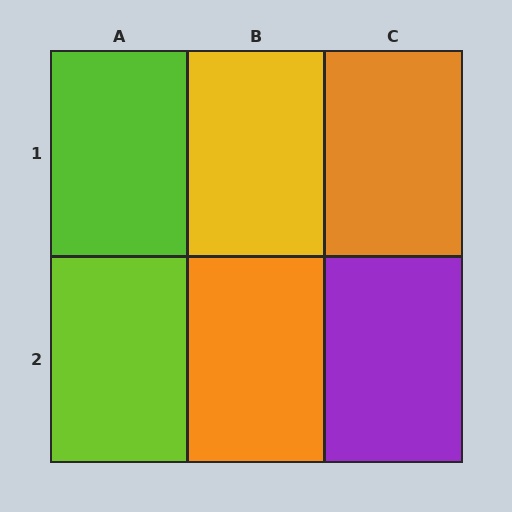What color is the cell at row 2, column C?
Purple.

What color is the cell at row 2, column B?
Orange.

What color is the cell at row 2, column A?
Lime.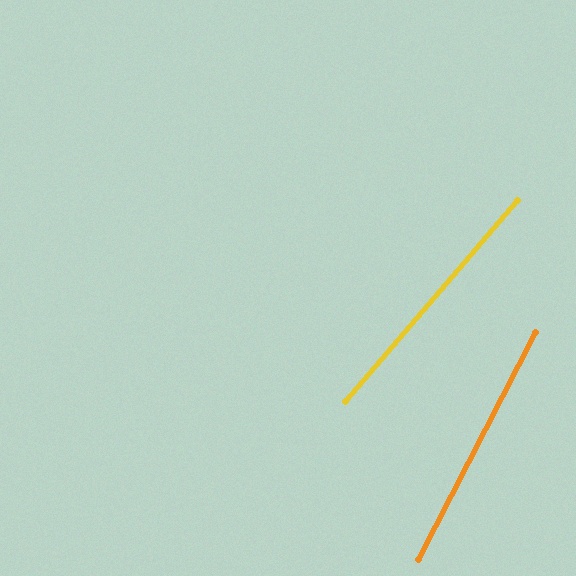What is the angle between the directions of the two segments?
Approximately 13 degrees.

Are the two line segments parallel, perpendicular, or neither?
Neither parallel nor perpendicular — they differ by about 13°.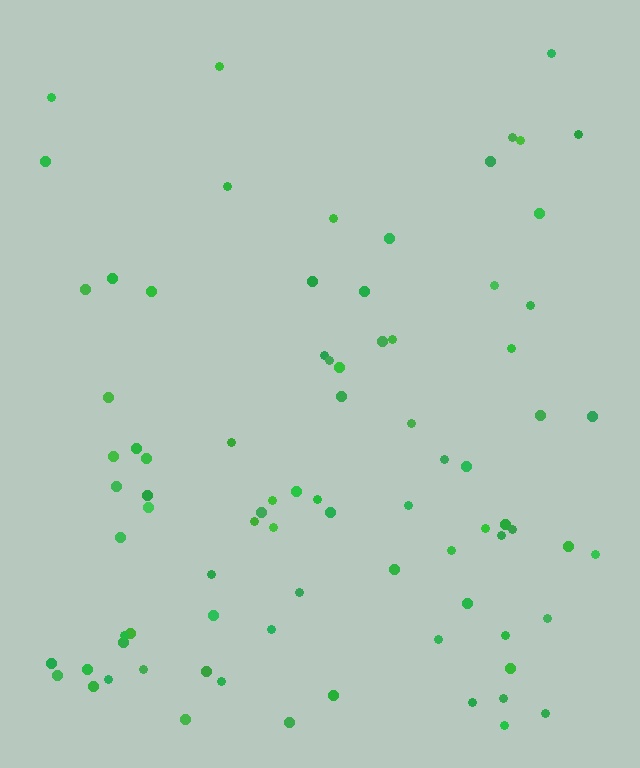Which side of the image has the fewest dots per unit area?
The top.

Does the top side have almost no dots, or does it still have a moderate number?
Still a moderate number, just noticeably fewer than the bottom.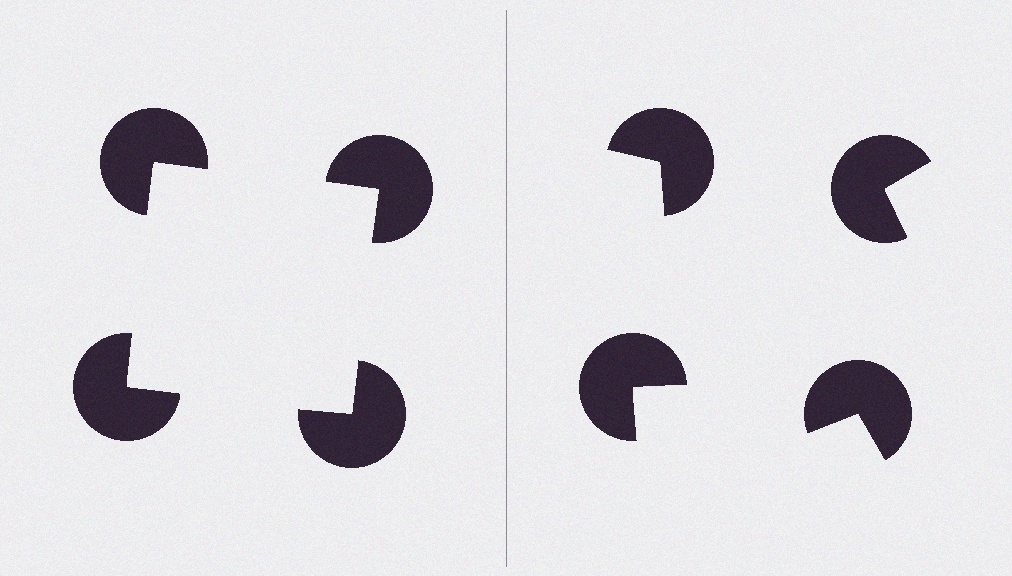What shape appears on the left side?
An illusory square.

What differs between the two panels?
The pac-man discs are positioned identically on both sides; only the wedge orientations differ. On the left they align to a square; on the right they are misaligned.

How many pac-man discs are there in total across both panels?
8 — 4 on each side.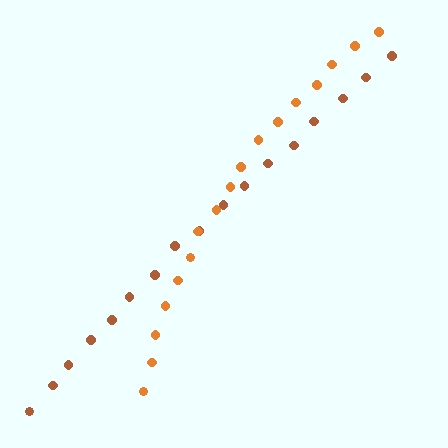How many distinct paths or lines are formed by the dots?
There are 2 distinct paths.